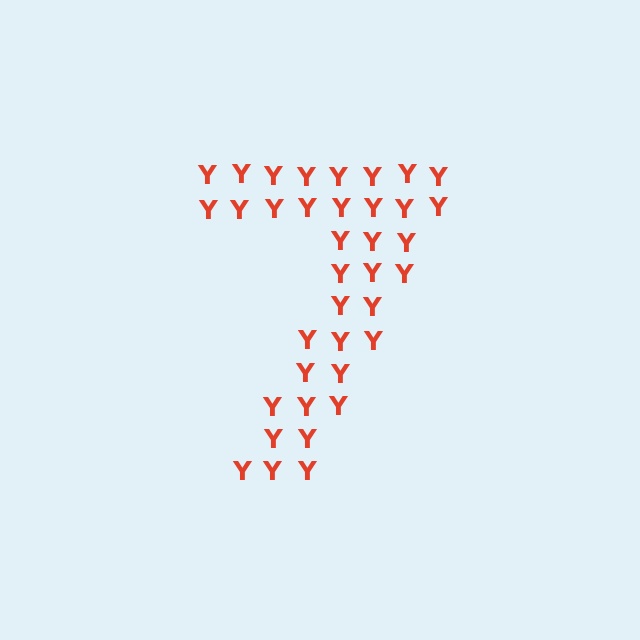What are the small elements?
The small elements are letter Y's.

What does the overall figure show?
The overall figure shows the digit 7.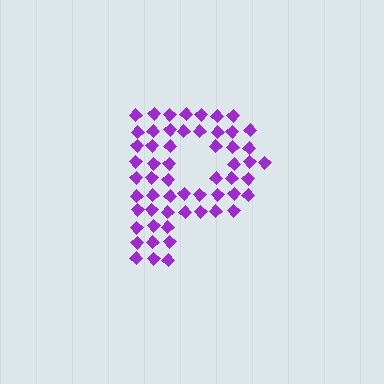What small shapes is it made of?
It is made of small diamonds.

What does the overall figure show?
The overall figure shows the letter P.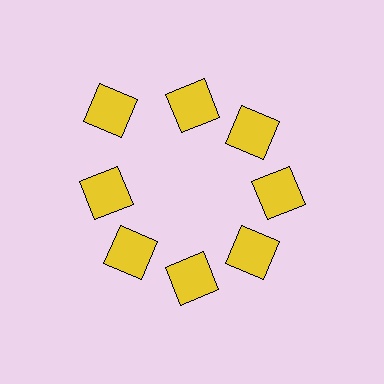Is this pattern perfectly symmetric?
No. The 8 yellow squares are arranged in a ring, but one element near the 10 o'clock position is pushed outward from the center, breaking the 8-fold rotational symmetry.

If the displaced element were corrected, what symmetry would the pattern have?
It would have 8-fold rotational symmetry — the pattern would map onto itself every 45 degrees.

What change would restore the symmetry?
The symmetry would be restored by moving it inward, back onto the ring so that all 8 squares sit at equal angles and equal distance from the center.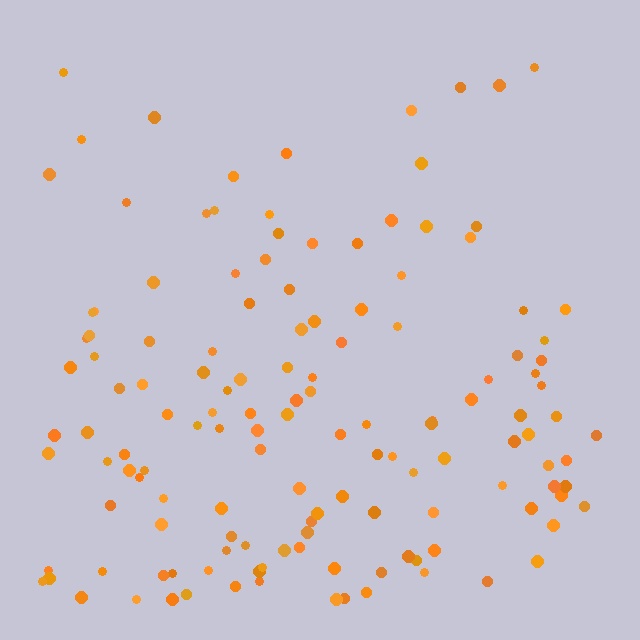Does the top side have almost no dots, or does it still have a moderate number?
Still a moderate number, just noticeably fewer than the bottom.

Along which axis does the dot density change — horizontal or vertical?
Vertical.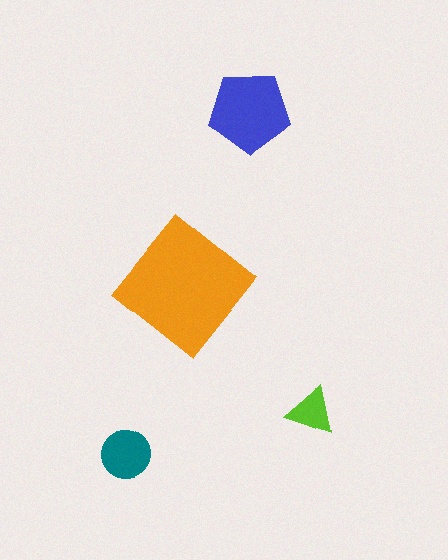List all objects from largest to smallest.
The orange diamond, the blue pentagon, the teal circle, the lime triangle.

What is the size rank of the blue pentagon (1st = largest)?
2nd.